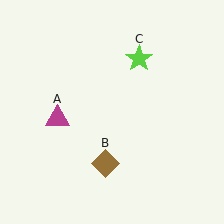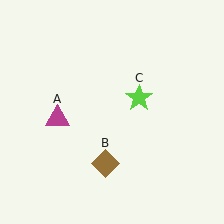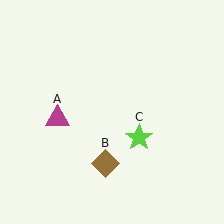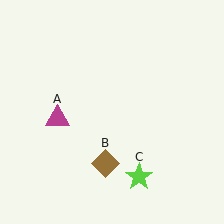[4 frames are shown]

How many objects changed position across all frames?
1 object changed position: lime star (object C).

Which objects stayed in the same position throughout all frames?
Magenta triangle (object A) and brown diamond (object B) remained stationary.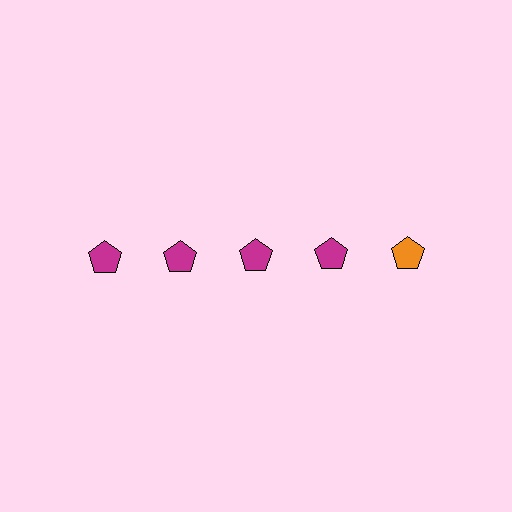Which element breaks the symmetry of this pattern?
The orange pentagon in the top row, rightmost column breaks the symmetry. All other shapes are magenta pentagons.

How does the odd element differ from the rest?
It has a different color: orange instead of magenta.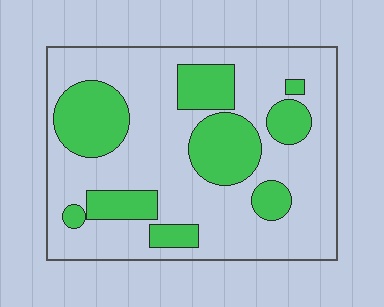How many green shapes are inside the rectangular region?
9.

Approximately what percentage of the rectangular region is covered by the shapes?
Approximately 30%.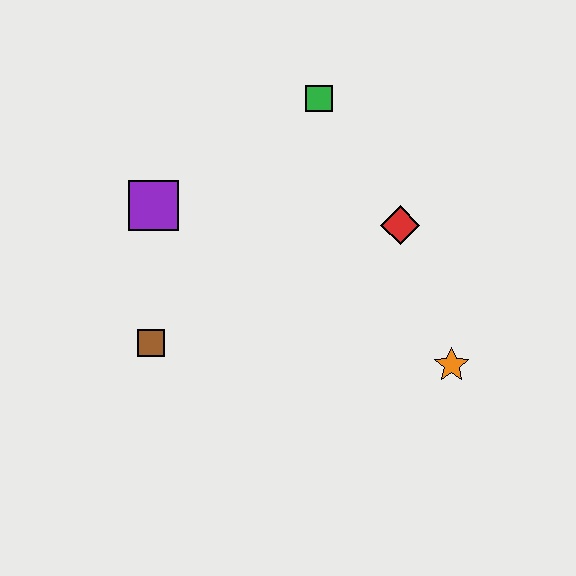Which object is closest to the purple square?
The brown square is closest to the purple square.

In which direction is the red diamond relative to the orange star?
The red diamond is above the orange star.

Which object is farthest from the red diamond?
The brown square is farthest from the red diamond.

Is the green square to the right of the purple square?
Yes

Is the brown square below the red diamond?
Yes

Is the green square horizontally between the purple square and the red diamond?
Yes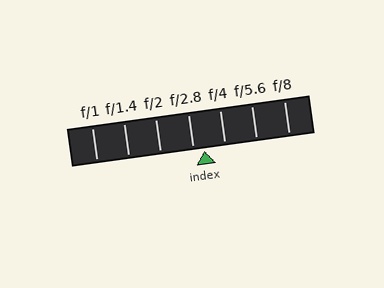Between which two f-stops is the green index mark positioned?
The index mark is between f/2.8 and f/4.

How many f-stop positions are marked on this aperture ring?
There are 7 f-stop positions marked.